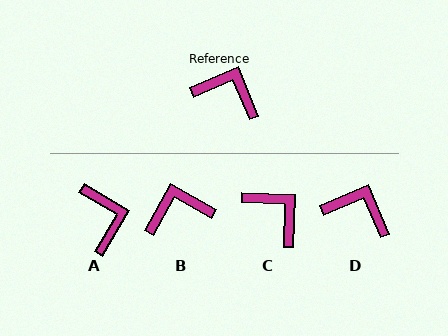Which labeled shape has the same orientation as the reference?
D.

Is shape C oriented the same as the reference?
No, it is off by about 25 degrees.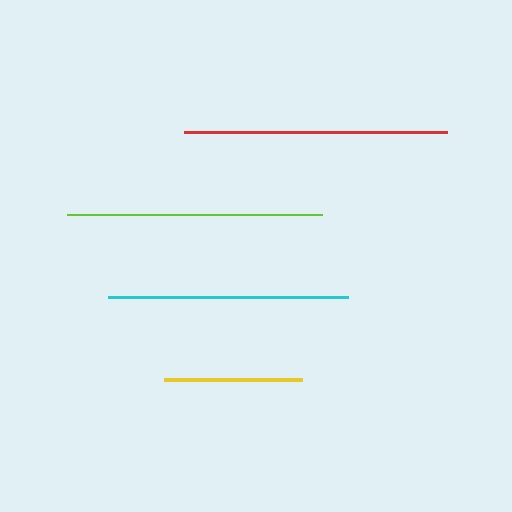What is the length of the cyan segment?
The cyan segment is approximately 240 pixels long.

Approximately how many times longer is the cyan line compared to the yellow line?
The cyan line is approximately 1.7 times the length of the yellow line.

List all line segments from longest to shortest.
From longest to shortest: red, lime, cyan, yellow.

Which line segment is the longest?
The red line is the longest at approximately 263 pixels.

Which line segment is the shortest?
The yellow line is the shortest at approximately 139 pixels.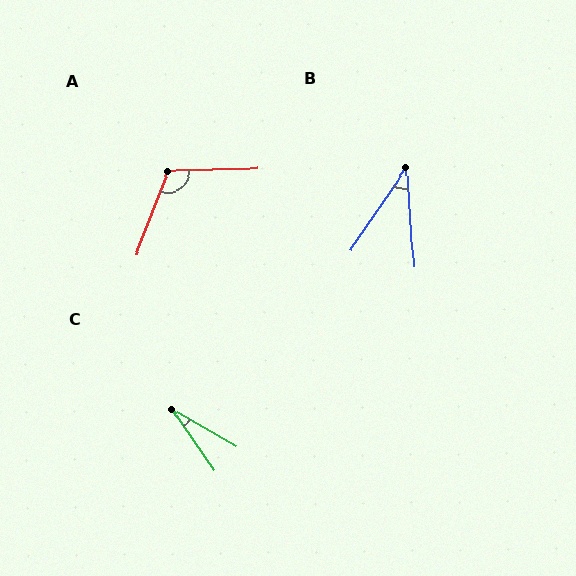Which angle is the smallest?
C, at approximately 26 degrees.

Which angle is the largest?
A, at approximately 112 degrees.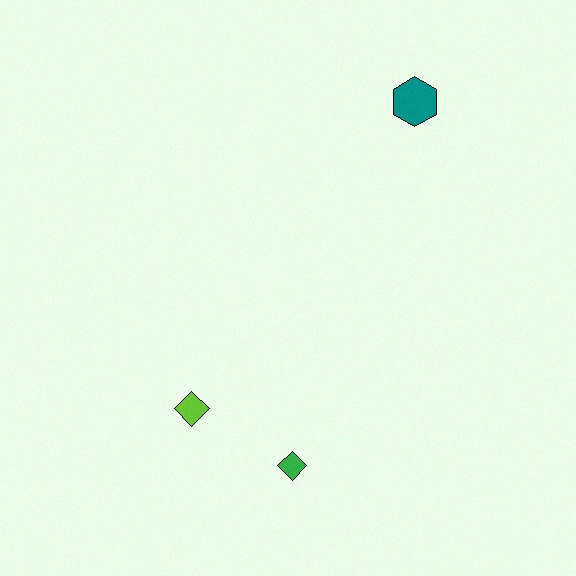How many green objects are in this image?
There is 1 green object.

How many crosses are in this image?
There are no crosses.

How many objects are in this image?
There are 3 objects.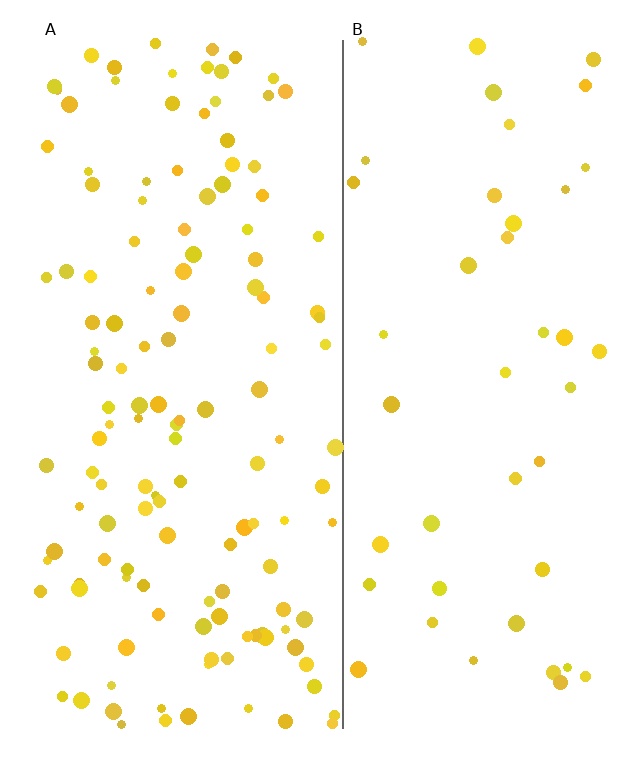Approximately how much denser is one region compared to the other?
Approximately 3.0× — region A over region B.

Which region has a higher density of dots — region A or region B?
A (the left).